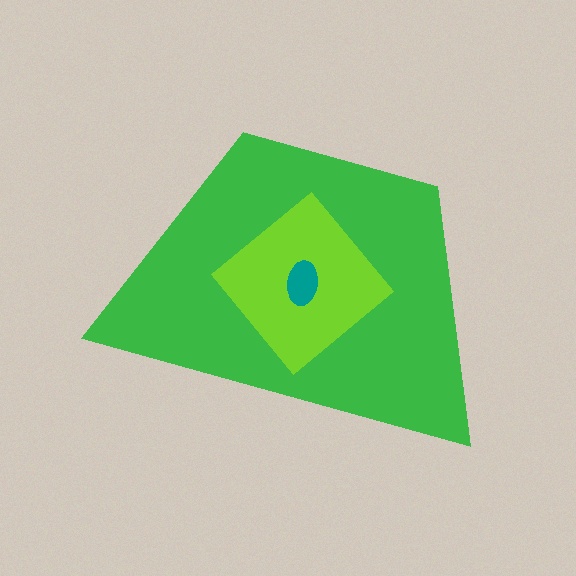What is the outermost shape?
The green trapezoid.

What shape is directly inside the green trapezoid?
The lime diamond.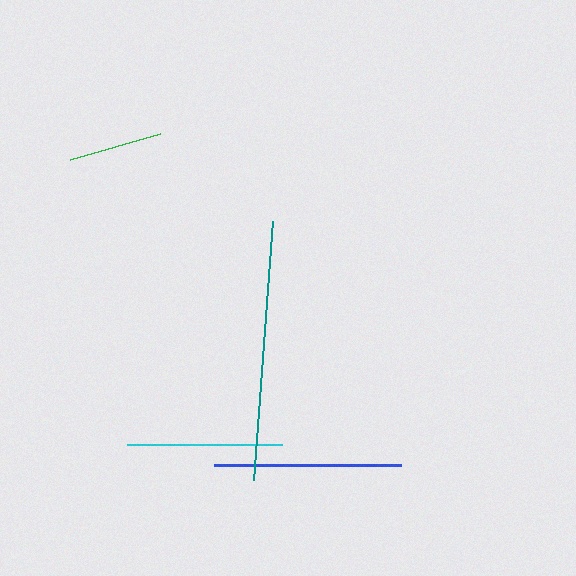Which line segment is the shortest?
The green line is the shortest at approximately 94 pixels.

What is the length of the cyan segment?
The cyan segment is approximately 155 pixels long.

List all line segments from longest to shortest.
From longest to shortest: teal, blue, cyan, green.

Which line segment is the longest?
The teal line is the longest at approximately 260 pixels.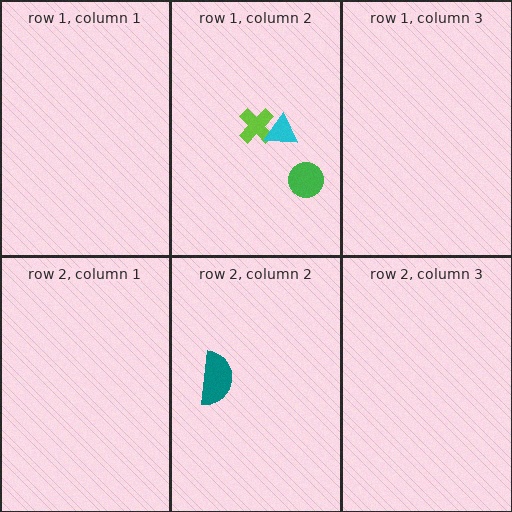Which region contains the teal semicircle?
The row 2, column 2 region.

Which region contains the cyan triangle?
The row 1, column 2 region.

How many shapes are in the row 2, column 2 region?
1.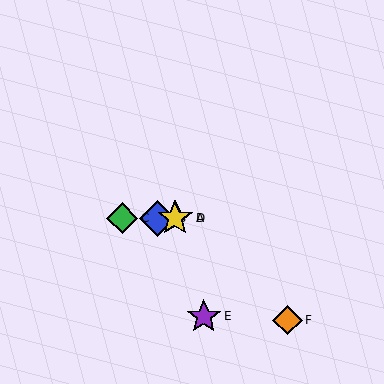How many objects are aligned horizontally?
4 objects (A, B, C, D) are aligned horizontally.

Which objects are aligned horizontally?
Objects A, B, C, D are aligned horizontally.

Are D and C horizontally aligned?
Yes, both are at y≈218.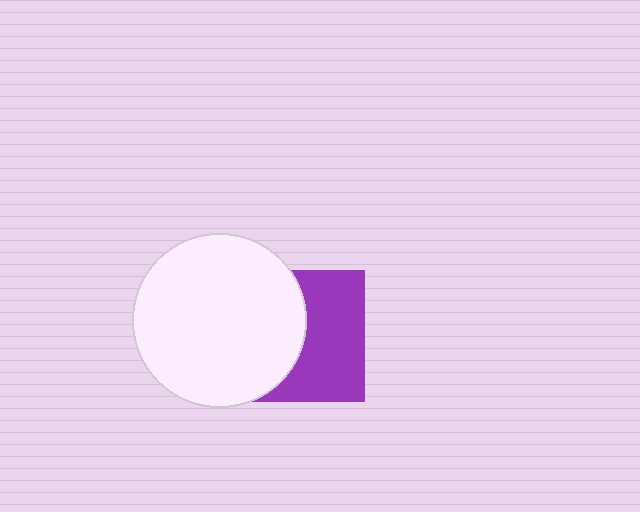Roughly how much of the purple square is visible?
About half of it is visible (roughly 53%).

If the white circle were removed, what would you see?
You would see the complete purple square.